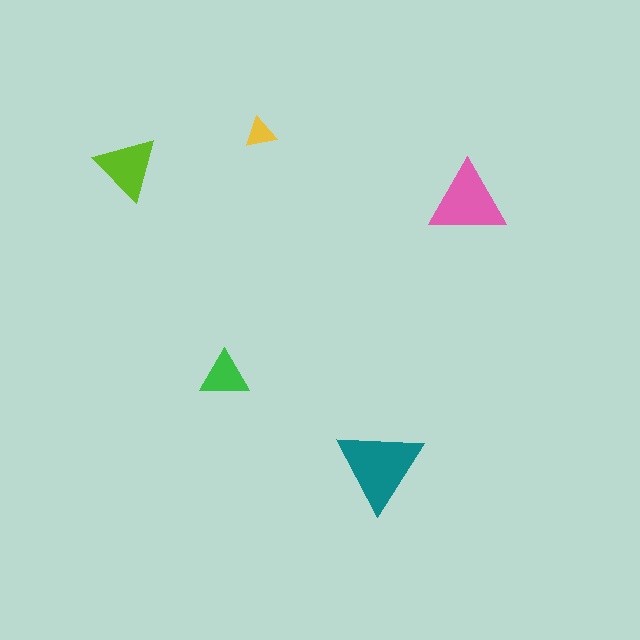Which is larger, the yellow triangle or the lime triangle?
The lime one.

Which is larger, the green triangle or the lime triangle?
The lime one.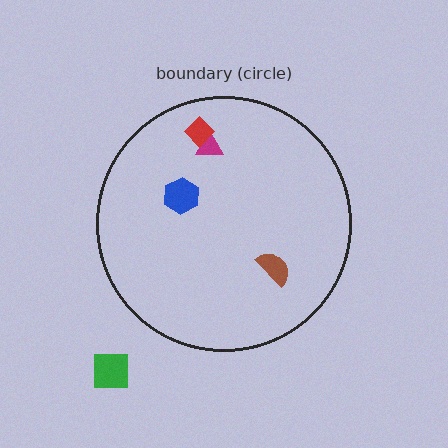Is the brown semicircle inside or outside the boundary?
Inside.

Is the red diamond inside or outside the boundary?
Inside.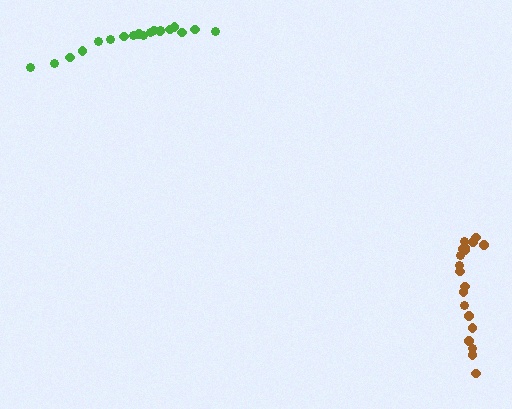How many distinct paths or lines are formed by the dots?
There are 2 distinct paths.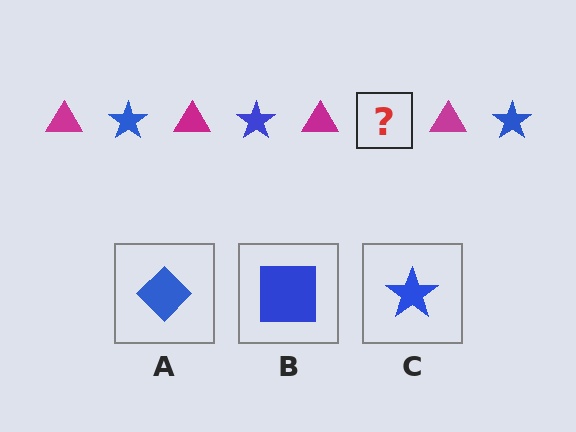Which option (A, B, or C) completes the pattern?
C.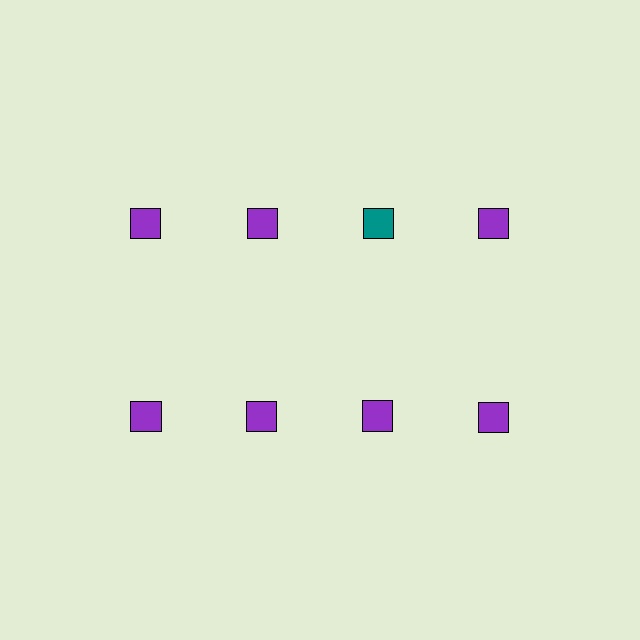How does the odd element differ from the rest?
It has a different color: teal instead of purple.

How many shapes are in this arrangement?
There are 8 shapes arranged in a grid pattern.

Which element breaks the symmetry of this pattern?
The teal square in the top row, center column breaks the symmetry. All other shapes are purple squares.